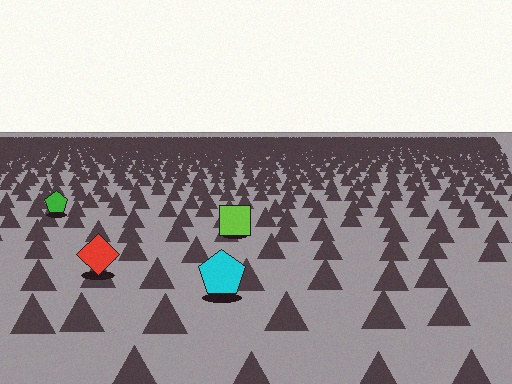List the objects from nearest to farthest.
From nearest to farthest: the cyan pentagon, the red diamond, the lime square, the green pentagon.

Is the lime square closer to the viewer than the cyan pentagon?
No. The cyan pentagon is closer — you can tell from the texture gradient: the ground texture is coarser near it.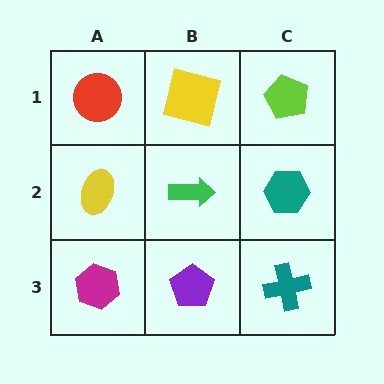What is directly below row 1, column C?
A teal hexagon.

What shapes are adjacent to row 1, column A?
A yellow ellipse (row 2, column A), a yellow square (row 1, column B).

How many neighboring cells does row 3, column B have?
3.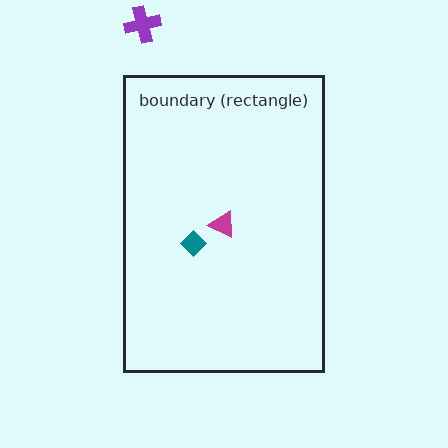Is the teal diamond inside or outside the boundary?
Inside.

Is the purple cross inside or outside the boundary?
Outside.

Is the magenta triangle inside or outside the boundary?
Inside.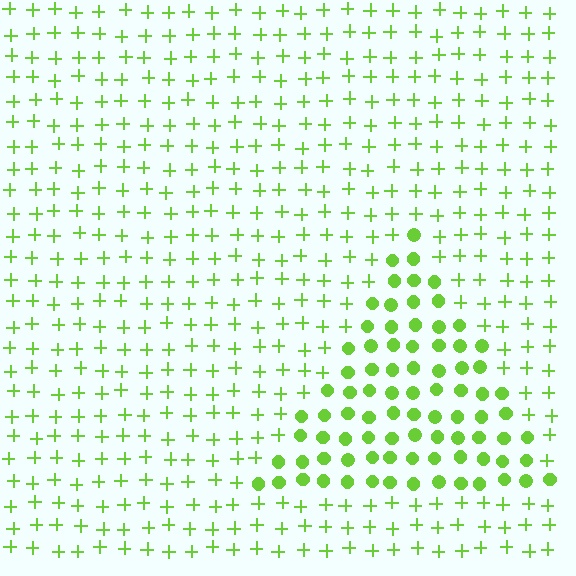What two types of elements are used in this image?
The image uses circles inside the triangle region and plus signs outside it.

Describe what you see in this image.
The image is filled with small lime elements arranged in a uniform grid. A triangle-shaped region contains circles, while the surrounding area contains plus signs. The boundary is defined purely by the change in element shape.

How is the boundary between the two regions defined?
The boundary is defined by a change in element shape: circles inside vs. plus signs outside. All elements share the same color and spacing.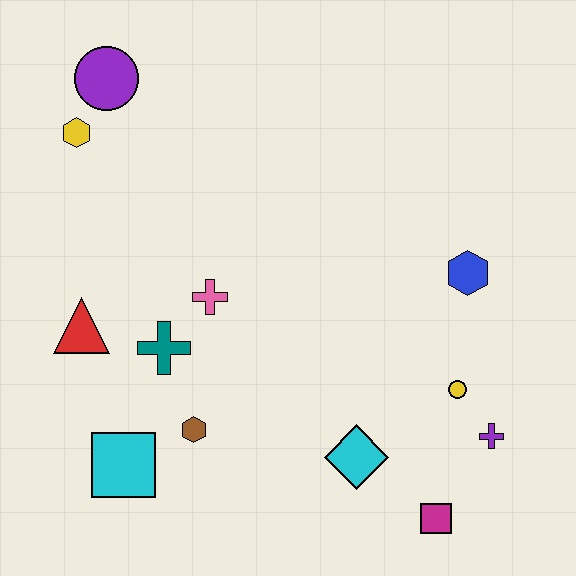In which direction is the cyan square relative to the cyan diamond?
The cyan square is to the left of the cyan diamond.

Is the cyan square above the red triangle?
No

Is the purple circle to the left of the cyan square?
Yes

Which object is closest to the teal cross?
The pink cross is closest to the teal cross.